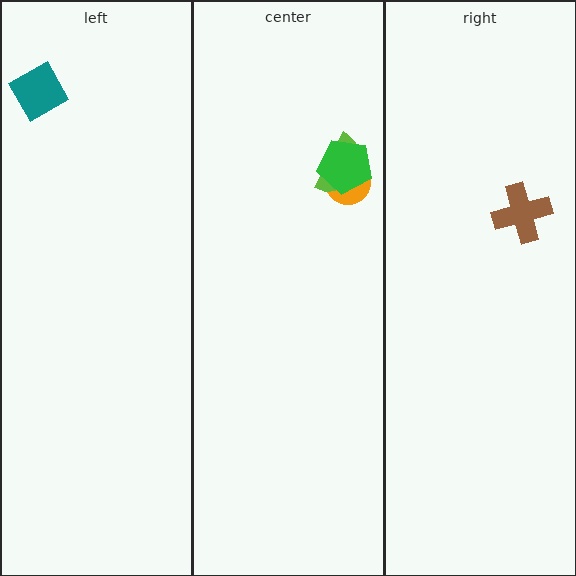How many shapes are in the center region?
3.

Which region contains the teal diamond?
The left region.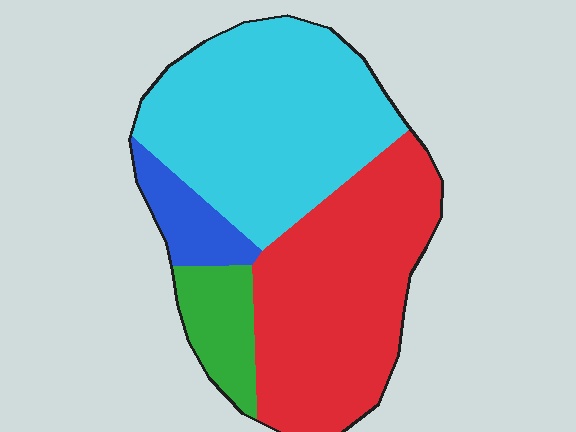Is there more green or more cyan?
Cyan.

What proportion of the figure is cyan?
Cyan takes up about two fifths (2/5) of the figure.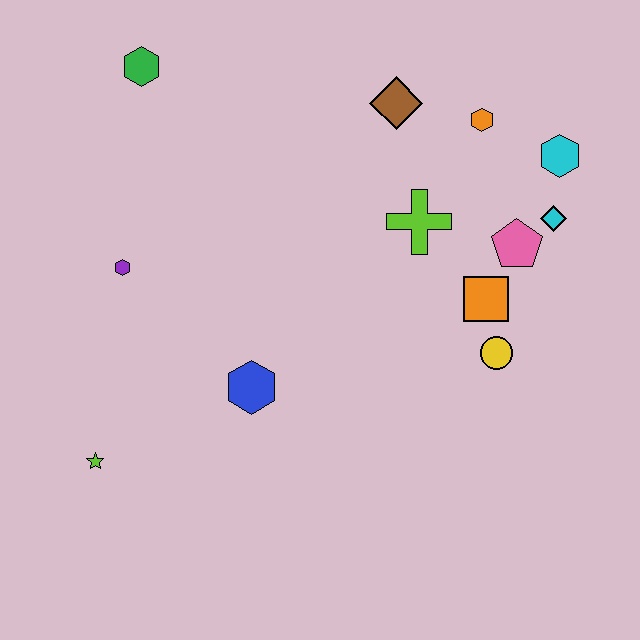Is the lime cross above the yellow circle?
Yes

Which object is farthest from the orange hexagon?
The lime star is farthest from the orange hexagon.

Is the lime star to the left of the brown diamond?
Yes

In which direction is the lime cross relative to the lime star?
The lime cross is to the right of the lime star.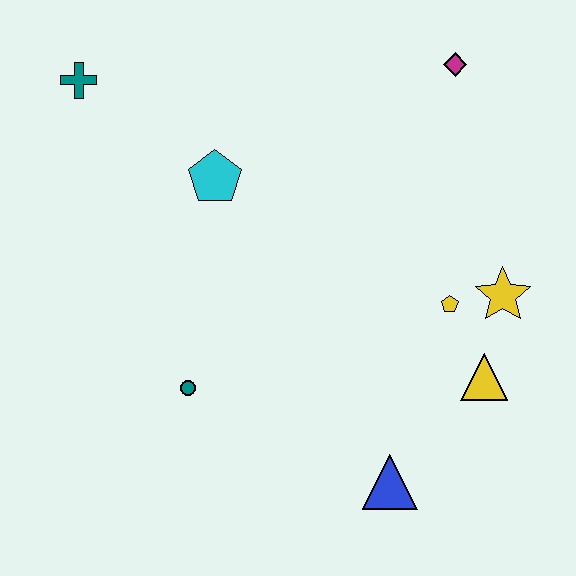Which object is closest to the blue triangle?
The yellow triangle is closest to the blue triangle.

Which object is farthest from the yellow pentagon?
The teal cross is farthest from the yellow pentagon.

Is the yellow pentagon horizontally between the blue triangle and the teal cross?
No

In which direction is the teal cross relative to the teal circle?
The teal cross is above the teal circle.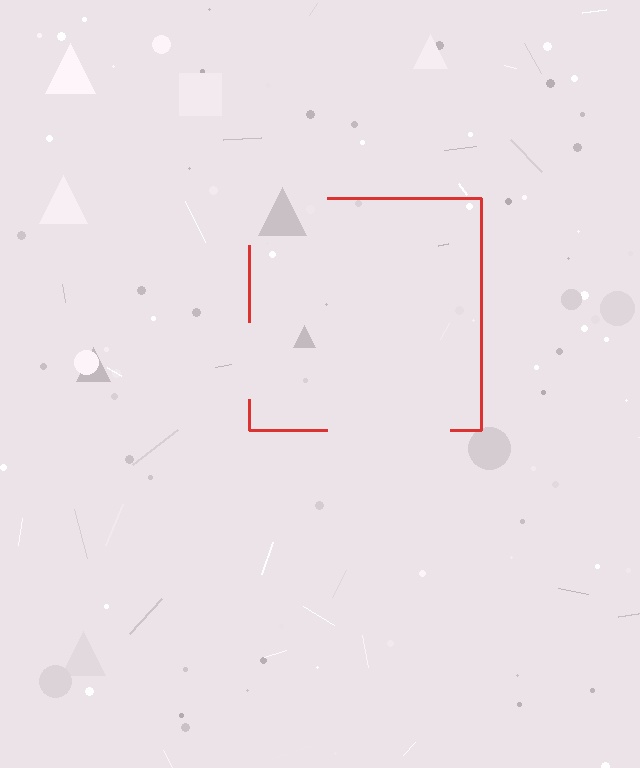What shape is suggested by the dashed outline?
The dashed outline suggests a square.